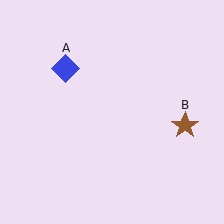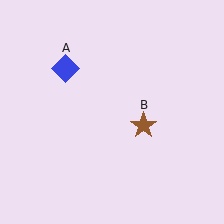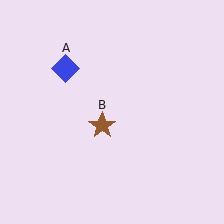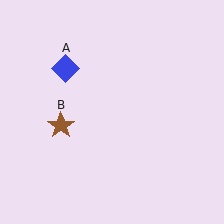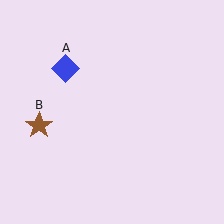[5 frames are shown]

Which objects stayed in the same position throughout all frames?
Blue diamond (object A) remained stationary.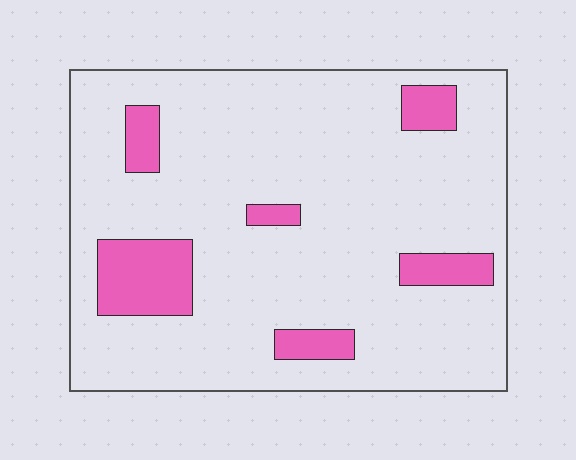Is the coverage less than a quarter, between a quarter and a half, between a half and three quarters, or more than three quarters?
Less than a quarter.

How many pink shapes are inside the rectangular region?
6.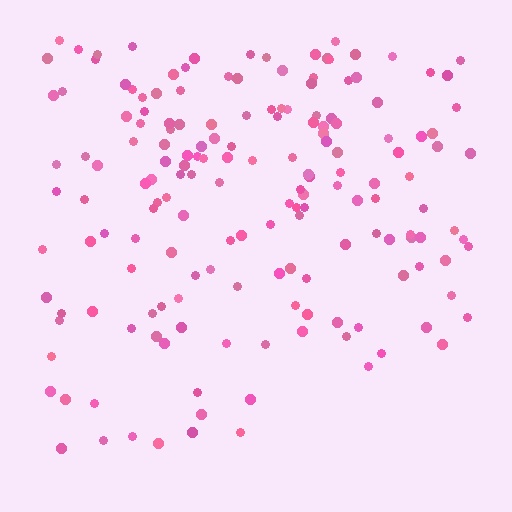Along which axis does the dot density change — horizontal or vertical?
Vertical.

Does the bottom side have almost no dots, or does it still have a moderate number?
Still a moderate number, just noticeably fewer than the top.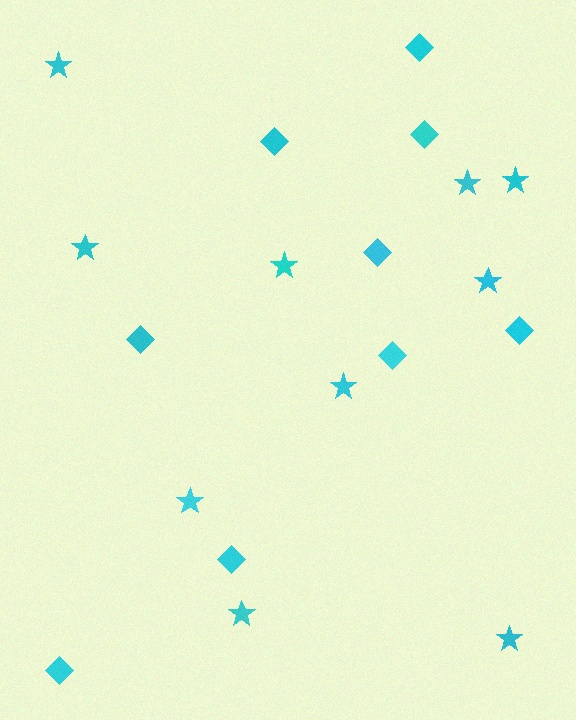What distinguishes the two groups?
There are 2 groups: one group of stars (10) and one group of diamonds (9).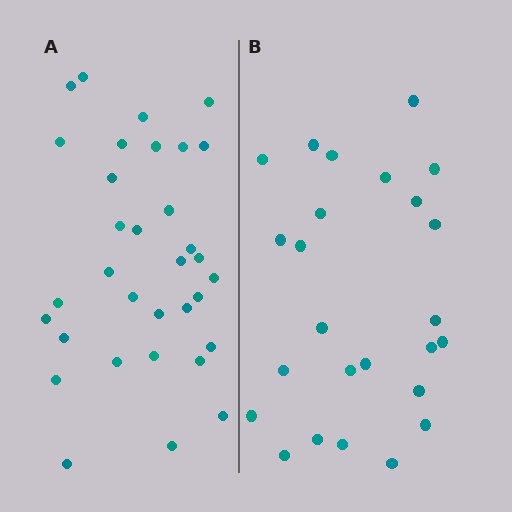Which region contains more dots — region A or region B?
Region A (the left region) has more dots.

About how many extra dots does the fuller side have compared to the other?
Region A has roughly 8 or so more dots than region B.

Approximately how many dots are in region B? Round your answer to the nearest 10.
About 20 dots. (The exact count is 25, which rounds to 20.)